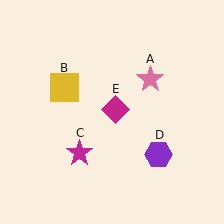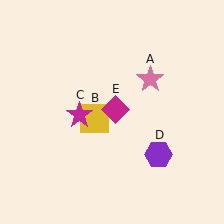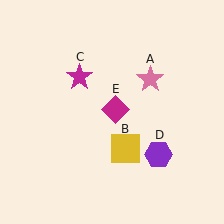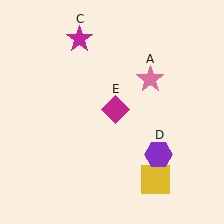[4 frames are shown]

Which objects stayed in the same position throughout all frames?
Pink star (object A) and purple hexagon (object D) and magenta diamond (object E) remained stationary.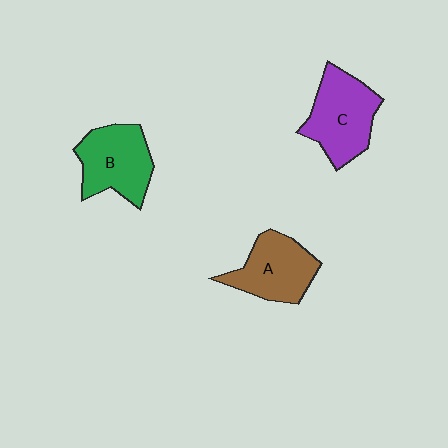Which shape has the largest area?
Shape C (purple).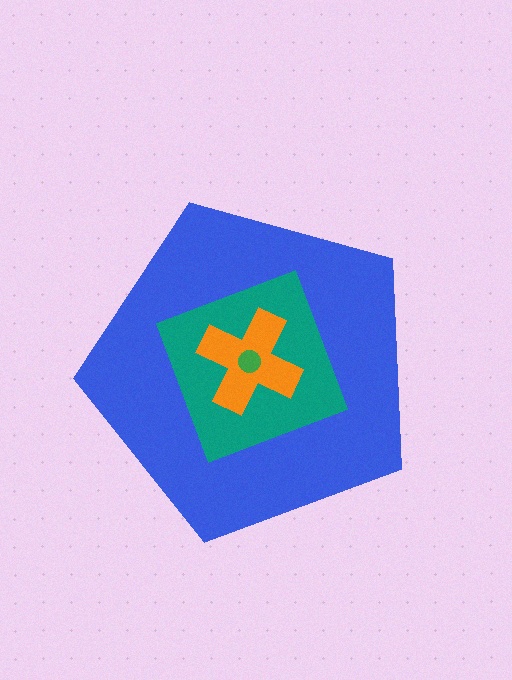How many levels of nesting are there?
4.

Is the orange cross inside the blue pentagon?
Yes.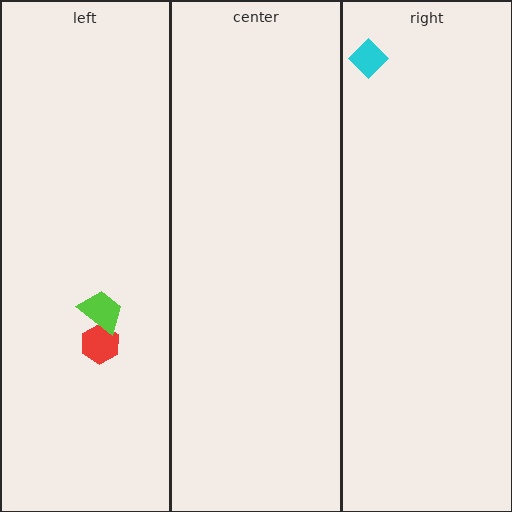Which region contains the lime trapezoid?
The left region.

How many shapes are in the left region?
2.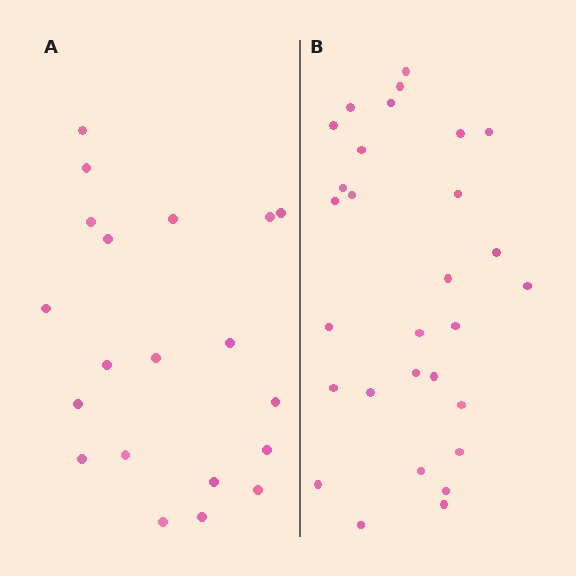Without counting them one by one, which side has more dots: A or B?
Region B (the right region) has more dots.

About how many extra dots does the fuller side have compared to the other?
Region B has roughly 8 or so more dots than region A.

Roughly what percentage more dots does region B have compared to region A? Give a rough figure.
About 45% more.